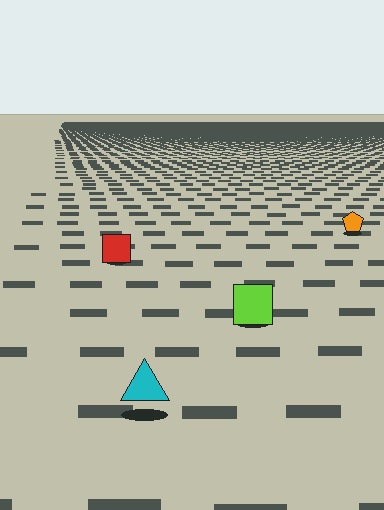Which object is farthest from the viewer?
The orange pentagon is farthest from the viewer. It appears smaller and the ground texture around it is denser.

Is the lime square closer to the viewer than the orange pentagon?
Yes. The lime square is closer — you can tell from the texture gradient: the ground texture is coarser near it.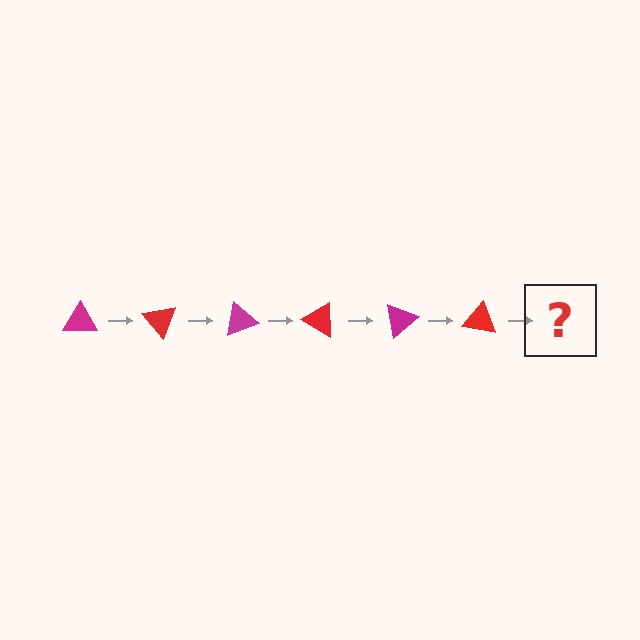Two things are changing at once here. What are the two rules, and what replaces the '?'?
The two rules are that it rotates 50 degrees each step and the color cycles through magenta and red. The '?' should be a magenta triangle, rotated 300 degrees from the start.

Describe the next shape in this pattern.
It should be a magenta triangle, rotated 300 degrees from the start.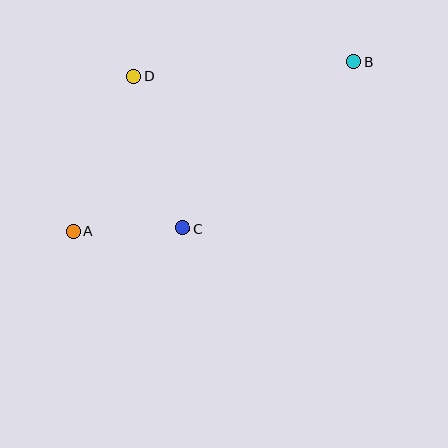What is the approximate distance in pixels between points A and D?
The distance between A and D is approximately 167 pixels.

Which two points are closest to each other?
Points A and C are closest to each other.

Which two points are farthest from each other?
Points A and B are farthest from each other.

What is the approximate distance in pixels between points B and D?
The distance between B and D is approximately 221 pixels.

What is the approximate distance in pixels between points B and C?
The distance between B and C is approximately 238 pixels.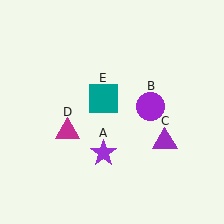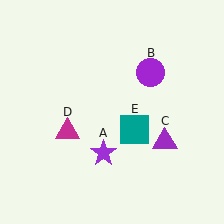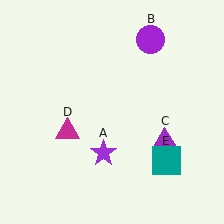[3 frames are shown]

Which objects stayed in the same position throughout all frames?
Purple star (object A) and purple triangle (object C) and magenta triangle (object D) remained stationary.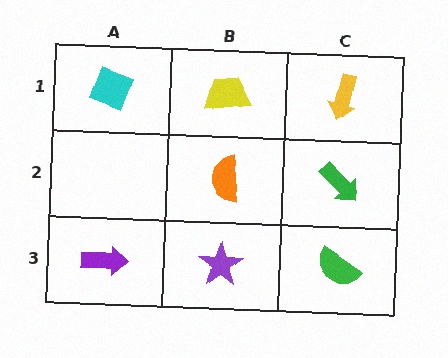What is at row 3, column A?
A purple arrow.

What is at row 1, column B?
A yellow trapezoid.